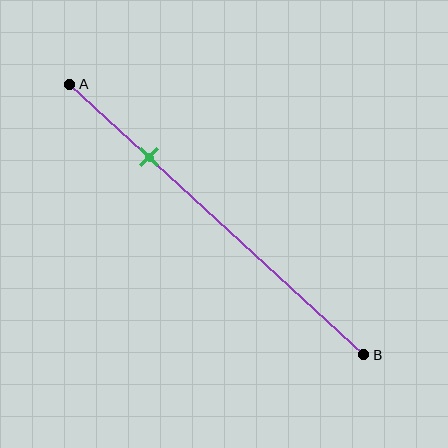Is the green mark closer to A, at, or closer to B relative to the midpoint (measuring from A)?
The green mark is closer to point A than the midpoint of segment AB.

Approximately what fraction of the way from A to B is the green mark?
The green mark is approximately 25% of the way from A to B.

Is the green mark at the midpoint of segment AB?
No, the mark is at about 25% from A, not at the 50% midpoint.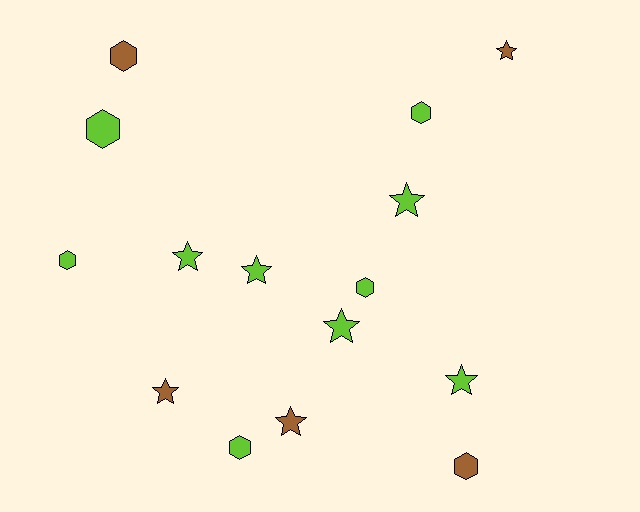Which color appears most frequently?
Lime, with 10 objects.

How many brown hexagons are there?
There are 2 brown hexagons.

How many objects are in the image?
There are 15 objects.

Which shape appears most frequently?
Star, with 8 objects.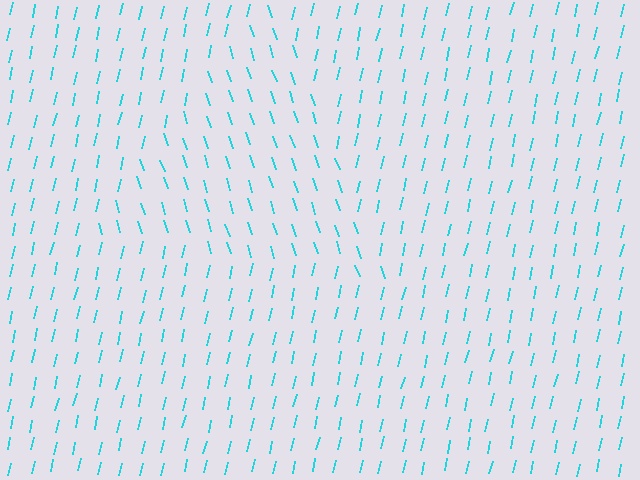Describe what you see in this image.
The image is filled with small cyan line segments. A triangle region in the image has lines oriented differently from the surrounding lines, creating a visible texture boundary.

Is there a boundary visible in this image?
Yes, there is a texture boundary formed by a change in line orientation.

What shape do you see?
I see a triangle.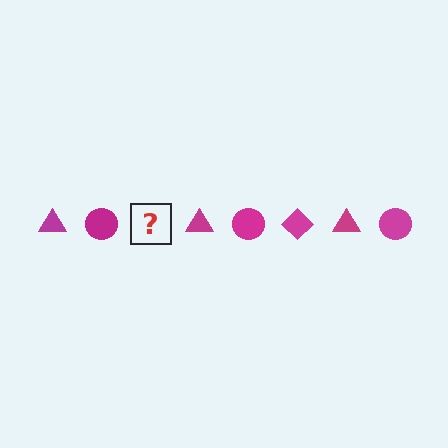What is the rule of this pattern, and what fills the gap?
The rule is that the pattern cycles through triangle, circle, diamond shapes in magenta. The gap should be filled with a magenta diamond.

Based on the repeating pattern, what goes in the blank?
The blank should be a magenta diamond.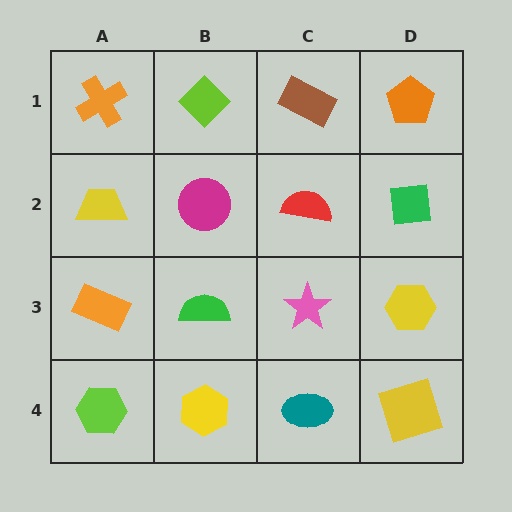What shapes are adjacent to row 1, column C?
A red semicircle (row 2, column C), a lime diamond (row 1, column B), an orange pentagon (row 1, column D).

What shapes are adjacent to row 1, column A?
A yellow trapezoid (row 2, column A), a lime diamond (row 1, column B).